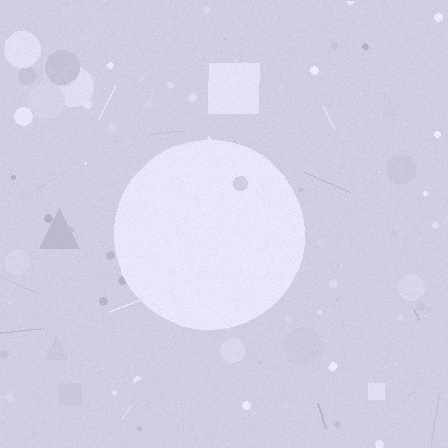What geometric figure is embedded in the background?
A circle is embedded in the background.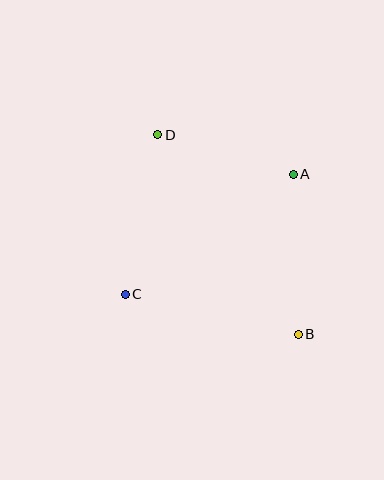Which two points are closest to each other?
Points A and D are closest to each other.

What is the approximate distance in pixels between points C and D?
The distance between C and D is approximately 163 pixels.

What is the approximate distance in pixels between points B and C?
The distance between B and C is approximately 178 pixels.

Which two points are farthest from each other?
Points B and D are farthest from each other.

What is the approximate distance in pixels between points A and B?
The distance between A and B is approximately 161 pixels.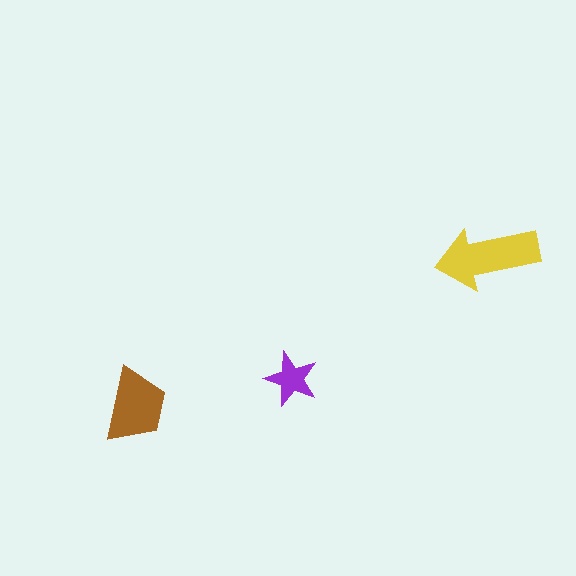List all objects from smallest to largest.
The purple star, the brown trapezoid, the yellow arrow.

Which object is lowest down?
The brown trapezoid is bottommost.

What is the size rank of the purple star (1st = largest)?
3rd.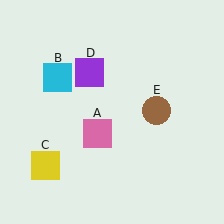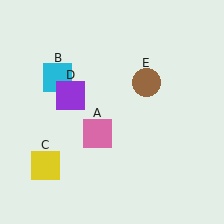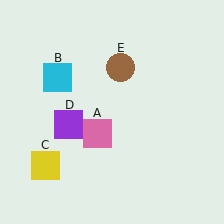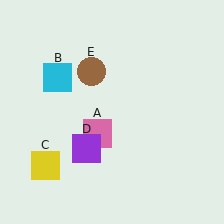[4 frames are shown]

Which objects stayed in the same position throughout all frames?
Pink square (object A) and cyan square (object B) and yellow square (object C) remained stationary.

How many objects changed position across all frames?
2 objects changed position: purple square (object D), brown circle (object E).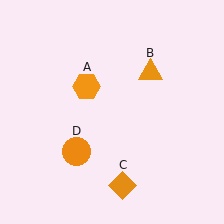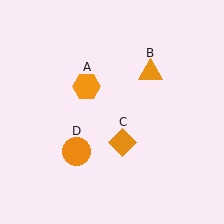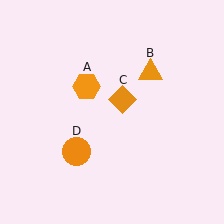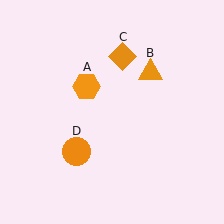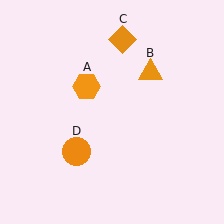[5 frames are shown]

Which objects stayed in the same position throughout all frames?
Orange hexagon (object A) and orange triangle (object B) and orange circle (object D) remained stationary.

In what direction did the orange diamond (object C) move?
The orange diamond (object C) moved up.